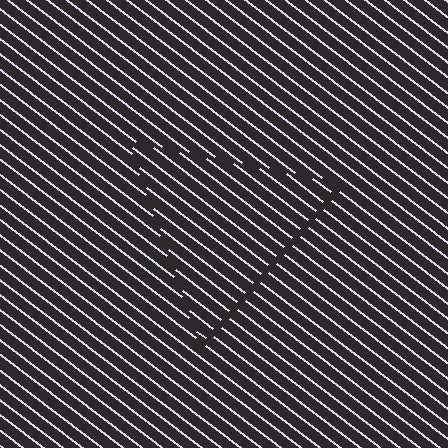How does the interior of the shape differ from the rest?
The interior of the shape contains the same grating, shifted by half a period — the contour is defined by the phase discontinuity where line-ends from the inner and outer gratings abut.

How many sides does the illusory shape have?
3 sides — the line-ends trace a triangle.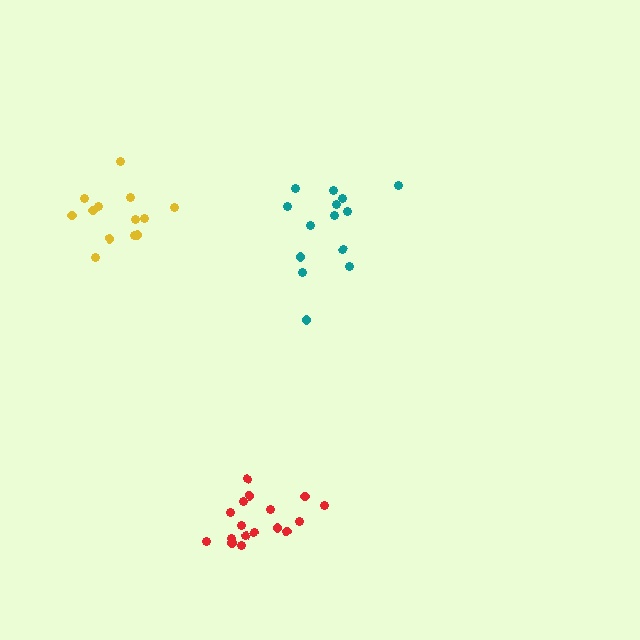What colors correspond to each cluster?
The clusters are colored: teal, red, yellow.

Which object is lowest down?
The red cluster is bottommost.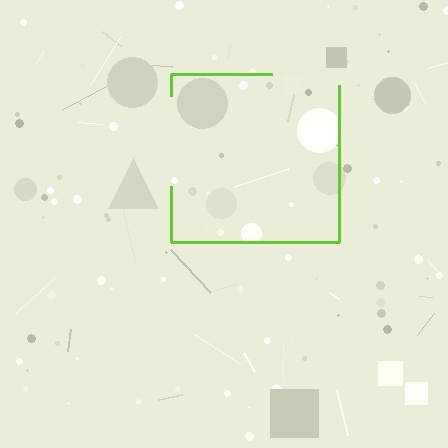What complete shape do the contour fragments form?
The contour fragments form a square.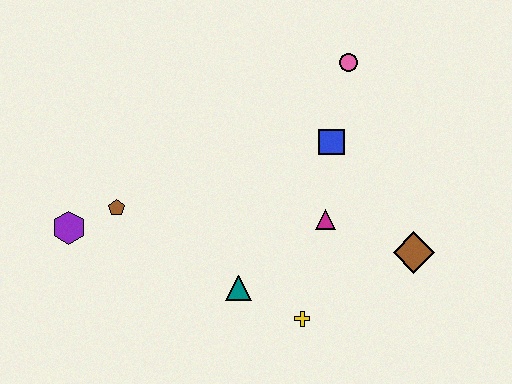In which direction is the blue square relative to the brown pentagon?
The blue square is to the right of the brown pentagon.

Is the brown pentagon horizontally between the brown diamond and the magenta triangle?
No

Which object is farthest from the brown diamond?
The purple hexagon is farthest from the brown diamond.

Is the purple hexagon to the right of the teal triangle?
No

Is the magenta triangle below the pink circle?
Yes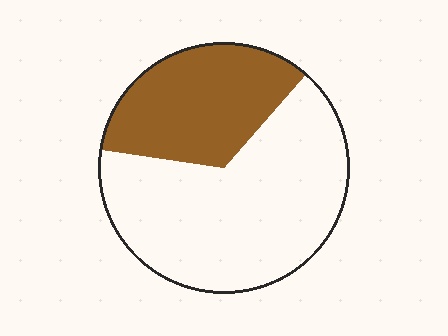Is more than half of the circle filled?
No.